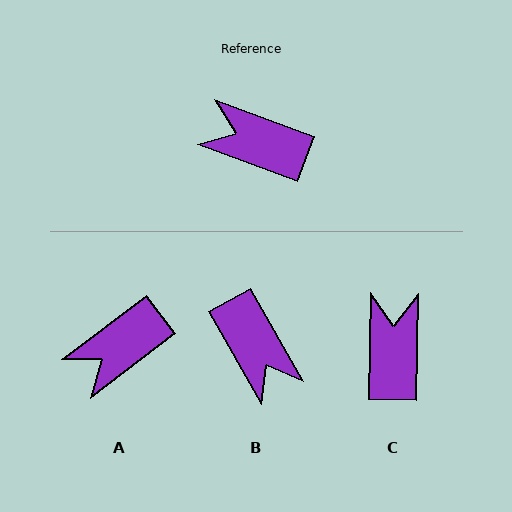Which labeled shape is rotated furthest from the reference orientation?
B, about 139 degrees away.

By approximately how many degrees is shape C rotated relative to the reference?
Approximately 71 degrees clockwise.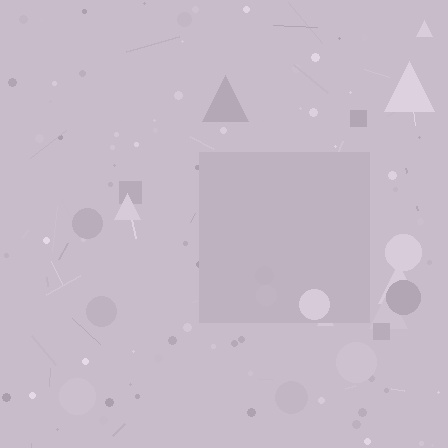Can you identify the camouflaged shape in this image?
The camouflaged shape is a square.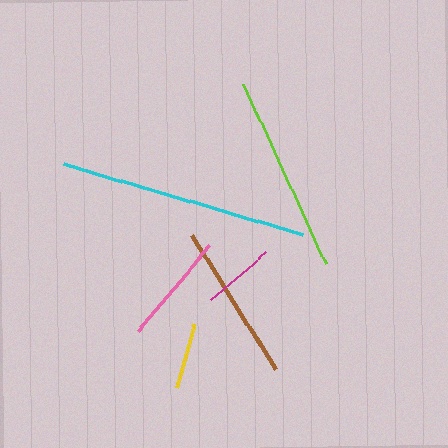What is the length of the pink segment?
The pink segment is approximately 112 pixels long.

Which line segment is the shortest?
The yellow line is the shortest at approximately 65 pixels.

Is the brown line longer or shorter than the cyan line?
The cyan line is longer than the brown line.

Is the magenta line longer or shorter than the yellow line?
The magenta line is longer than the yellow line.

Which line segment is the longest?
The cyan line is the longest at approximately 249 pixels.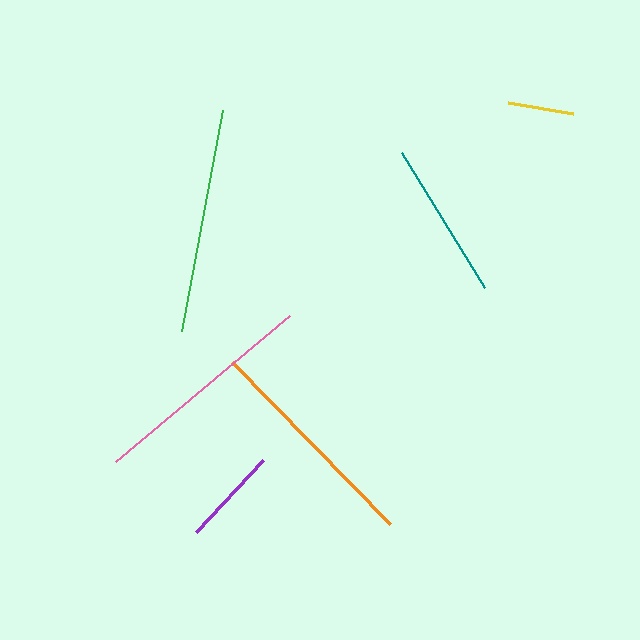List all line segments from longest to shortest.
From longest to shortest: pink, orange, green, teal, purple, yellow.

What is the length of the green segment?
The green segment is approximately 225 pixels long.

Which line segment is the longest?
The pink line is the longest at approximately 227 pixels.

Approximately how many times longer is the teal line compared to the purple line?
The teal line is approximately 1.6 times the length of the purple line.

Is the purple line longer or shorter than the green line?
The green line is longer than the purple line.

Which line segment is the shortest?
The yellow line is the shortest at approximately 67 pixels.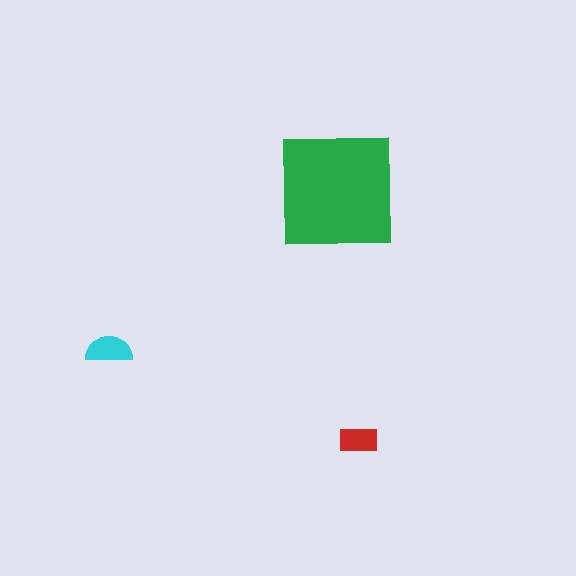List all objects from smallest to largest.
The red rectangle, the cyan semicircle, the green square.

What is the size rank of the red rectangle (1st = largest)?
3rd.